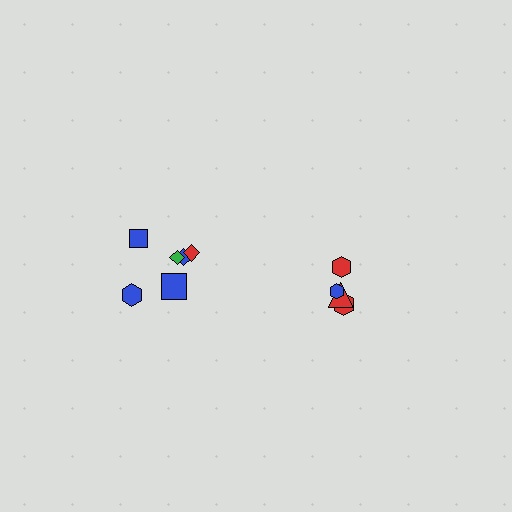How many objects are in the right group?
There are 4 objects.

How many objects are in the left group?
There are 6 objects.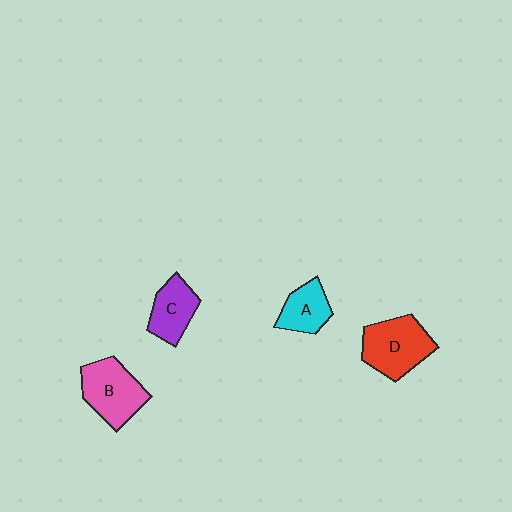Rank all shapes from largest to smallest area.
From largest to smallest: D (red), B (pink), C (purple), A (cyan).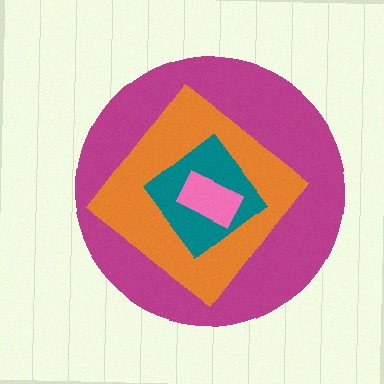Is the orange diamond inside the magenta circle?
Yes.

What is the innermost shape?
The pink rectangle.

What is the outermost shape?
The magenta circle.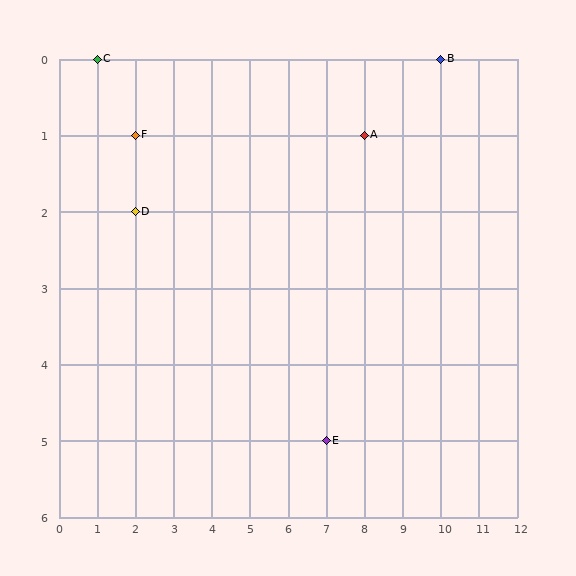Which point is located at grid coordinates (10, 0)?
Point B is at (10, 0).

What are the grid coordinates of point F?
Point F is at grid coordinates (2, 1).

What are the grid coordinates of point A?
Point A is at grid coordinates (8, 1).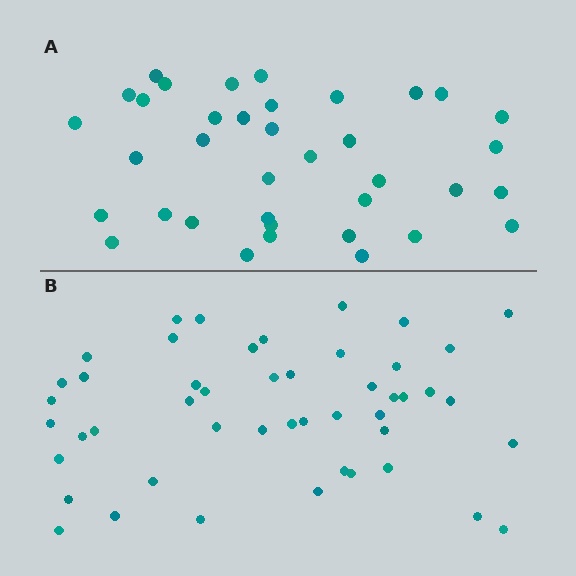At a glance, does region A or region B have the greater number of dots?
Region B (the bottom region) has more dots.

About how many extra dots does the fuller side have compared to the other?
Region B has roughly 12 or so more dots than region A.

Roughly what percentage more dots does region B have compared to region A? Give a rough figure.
About 30% more.